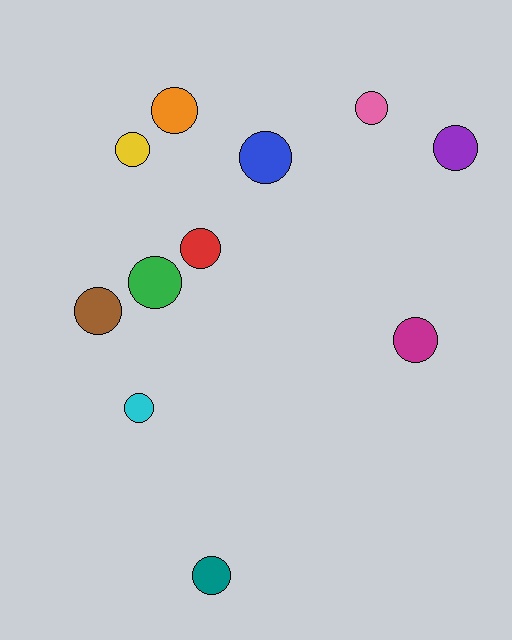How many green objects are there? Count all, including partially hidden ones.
There is 1 green object.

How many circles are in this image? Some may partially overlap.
There are 11 circles.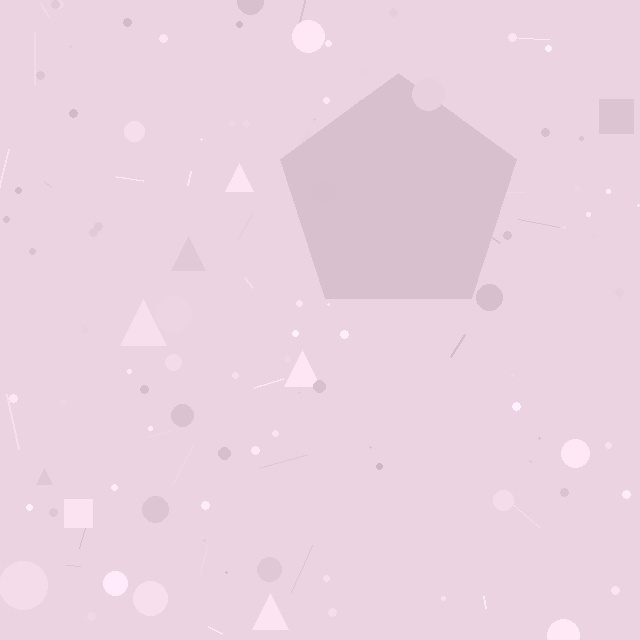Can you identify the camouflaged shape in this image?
The camouflaged shape is a pentagon.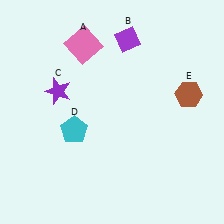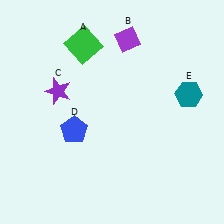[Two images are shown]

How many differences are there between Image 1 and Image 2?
There are 3 differences between the two images.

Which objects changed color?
A changed from pink to green. D changed from cyan to blue. E changed from brown to teal.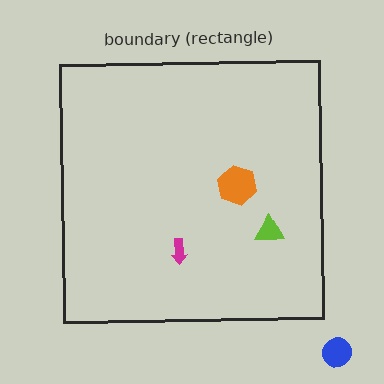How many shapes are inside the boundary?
3 inside, 1 outside.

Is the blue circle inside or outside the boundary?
Outside.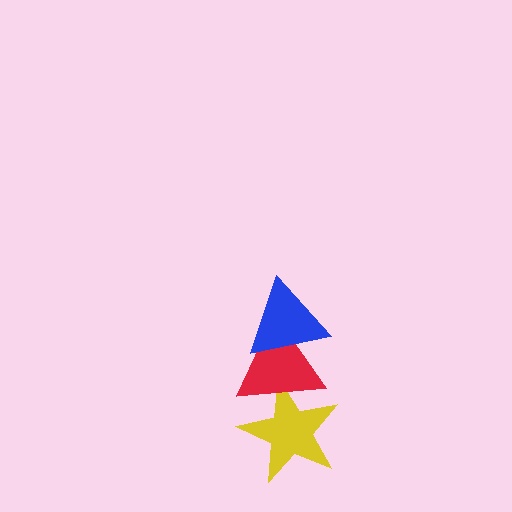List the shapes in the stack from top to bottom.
From top to bottom: the blue triangle, the red triangle, the yellow star.